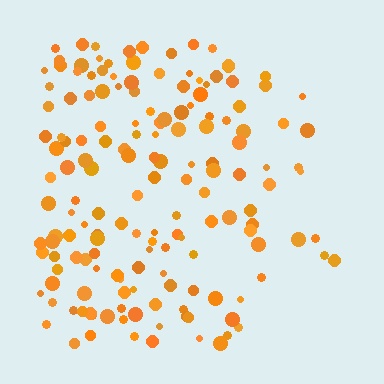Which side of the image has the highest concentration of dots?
The left.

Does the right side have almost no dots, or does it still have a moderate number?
Still a moderate number, just noticeably fewer than the left.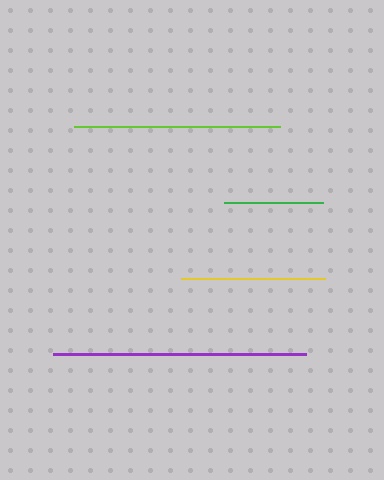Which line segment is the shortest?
The green line is the shortest at approximately 98 pixels.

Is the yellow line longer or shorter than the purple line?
The purple line is longer than the yellow line.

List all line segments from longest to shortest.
From longest to shortest: purple, lime, yellow, green.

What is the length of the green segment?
The green segment is approximately 98 pixels long.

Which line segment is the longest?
The purple line is the longest at approximately 252 pixels.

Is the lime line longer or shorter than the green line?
The lime line is longer than the green line.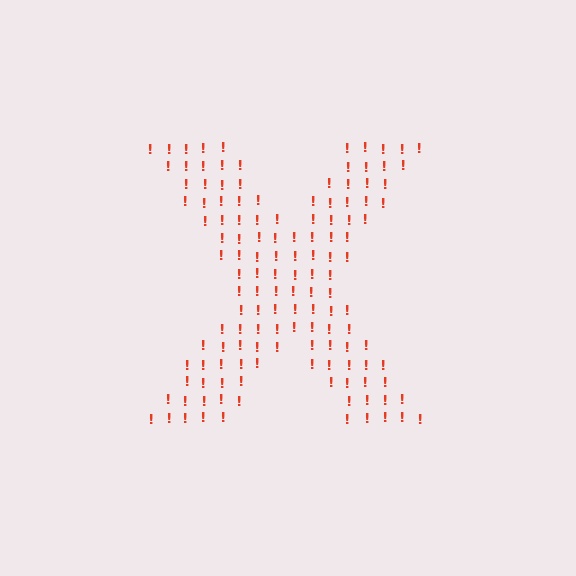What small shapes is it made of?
It is made of small exclamation marks.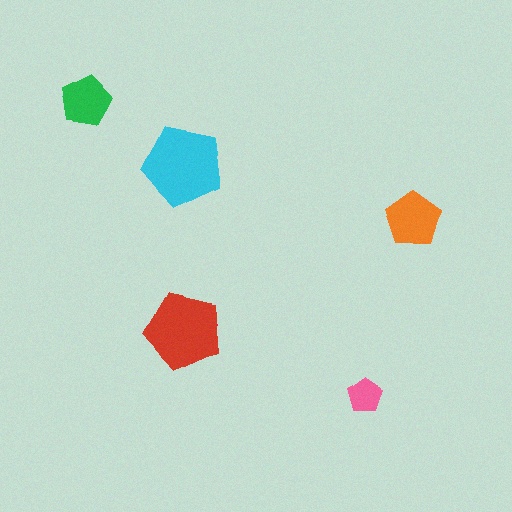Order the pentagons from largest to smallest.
the cyan one, the red one, the orange one, the green one, the pink one.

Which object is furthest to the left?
The green pentagon is leftmost.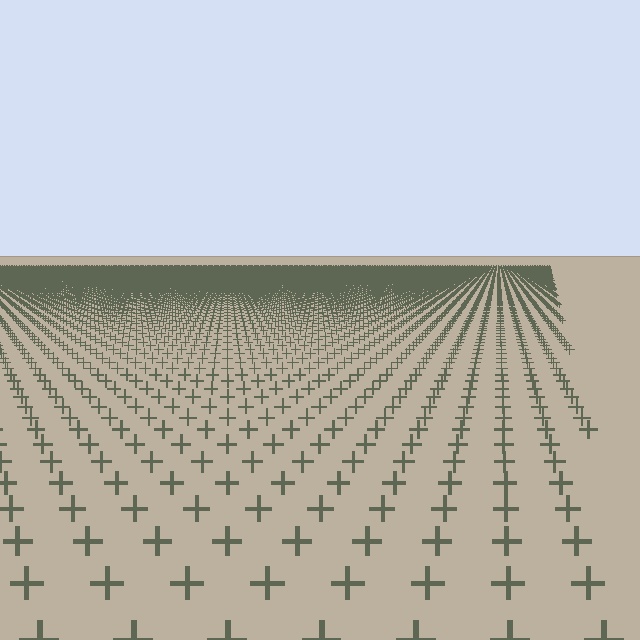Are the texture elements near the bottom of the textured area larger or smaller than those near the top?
Larger. Near the bottom, elements are closer to the viewer and appear at a bigger on-screen size.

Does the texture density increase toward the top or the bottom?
Density increases toward the top.